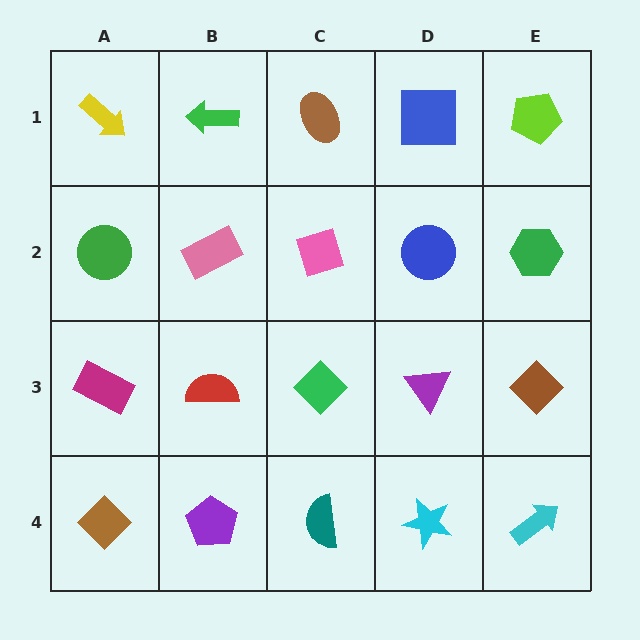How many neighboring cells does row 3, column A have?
3.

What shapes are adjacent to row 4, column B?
A red semicircle (row 3, column B), a brown diamond (row 4, column A), a teal semicircle (row 4, column C).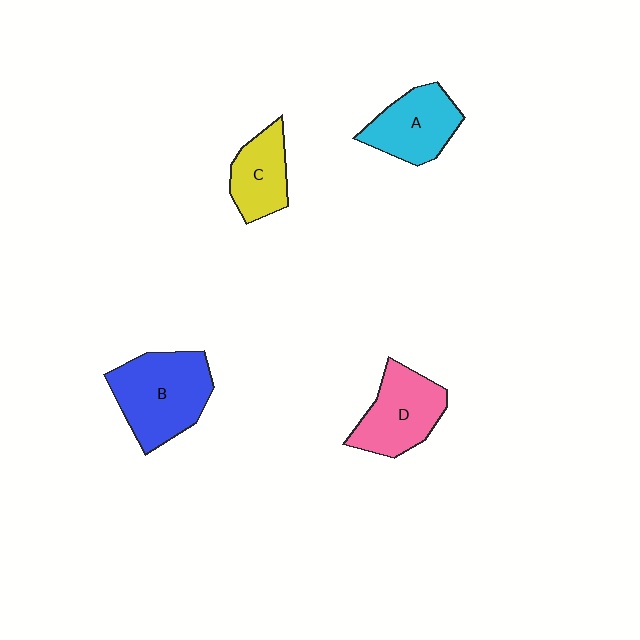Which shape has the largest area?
Shape B (blue).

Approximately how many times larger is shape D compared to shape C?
Approximately 1.3 times.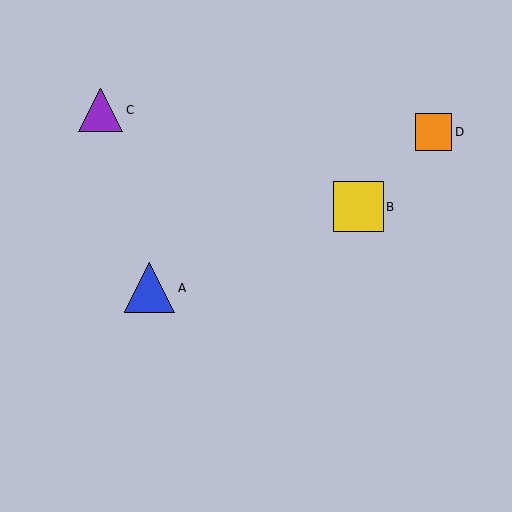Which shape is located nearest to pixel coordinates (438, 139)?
The orange square (labeled D) at (433, 132) is nearest to that location.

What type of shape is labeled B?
Shape B is a yellow square.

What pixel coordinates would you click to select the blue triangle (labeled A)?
Click at (150, 288) to select the blue triangle A.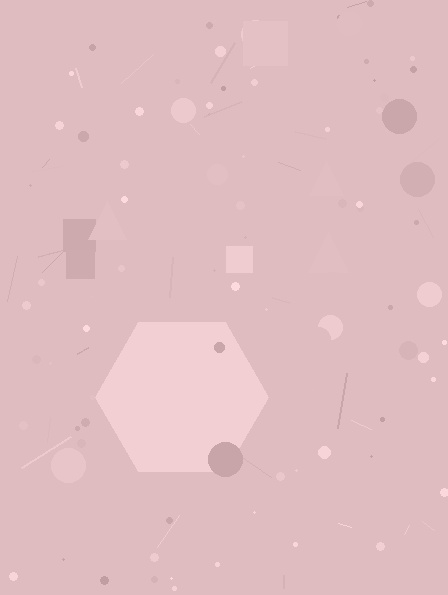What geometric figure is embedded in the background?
A hexagon is embedded in the background.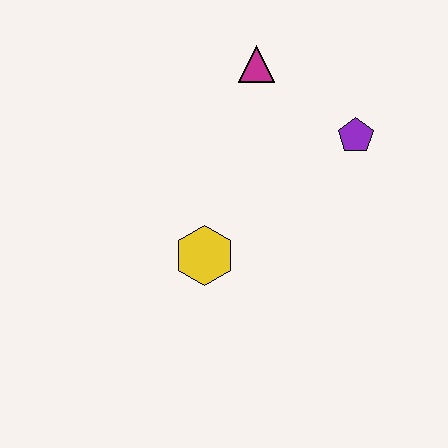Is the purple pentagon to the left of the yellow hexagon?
No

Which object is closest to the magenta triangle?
The purple pentagon is closest to the magenta triangle.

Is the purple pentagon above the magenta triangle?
No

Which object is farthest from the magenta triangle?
The yellow hexagon is farthest from the magenta triangle.